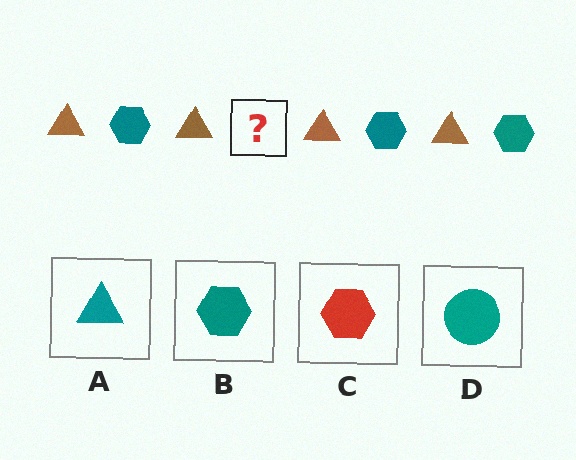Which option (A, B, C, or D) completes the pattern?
B.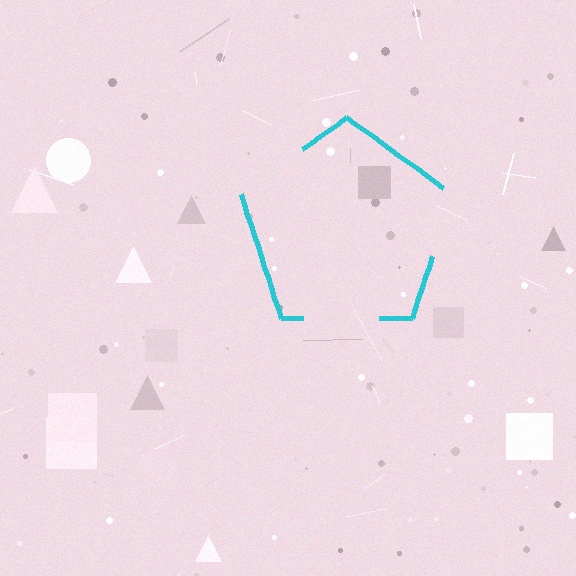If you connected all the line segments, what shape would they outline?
They would outline a pentagon.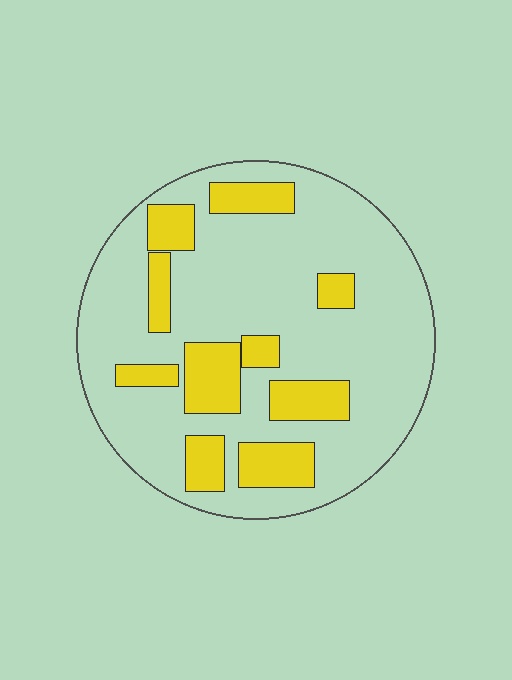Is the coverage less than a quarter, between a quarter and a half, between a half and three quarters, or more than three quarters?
Less than a quarter.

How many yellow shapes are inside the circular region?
10.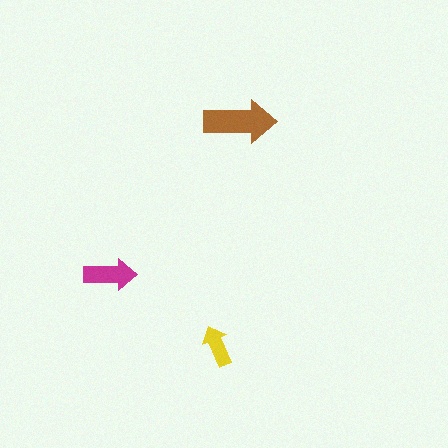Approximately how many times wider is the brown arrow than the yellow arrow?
About 2 times wider.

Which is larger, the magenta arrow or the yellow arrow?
The magenta one.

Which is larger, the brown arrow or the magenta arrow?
The brown one.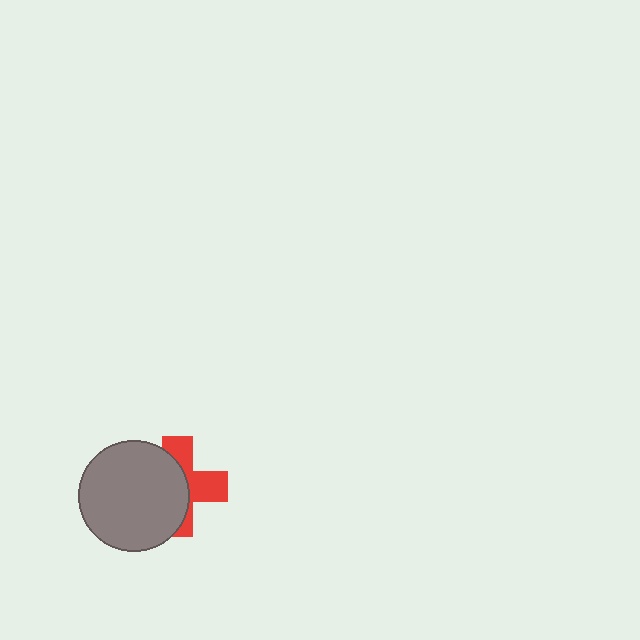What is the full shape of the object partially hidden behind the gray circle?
The partially hidden object is a red cross.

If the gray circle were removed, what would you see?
You would see the complete red cross.